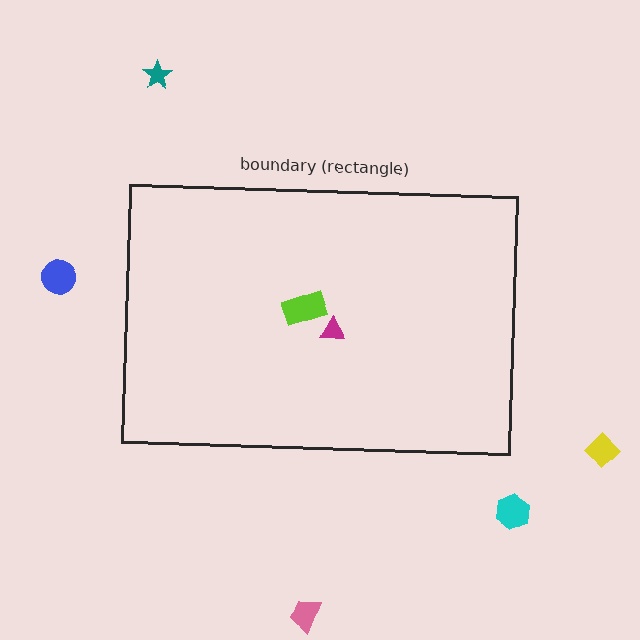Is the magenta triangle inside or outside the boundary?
Inside.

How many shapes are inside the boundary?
2 inside, 5 outside.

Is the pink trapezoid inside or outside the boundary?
Outside.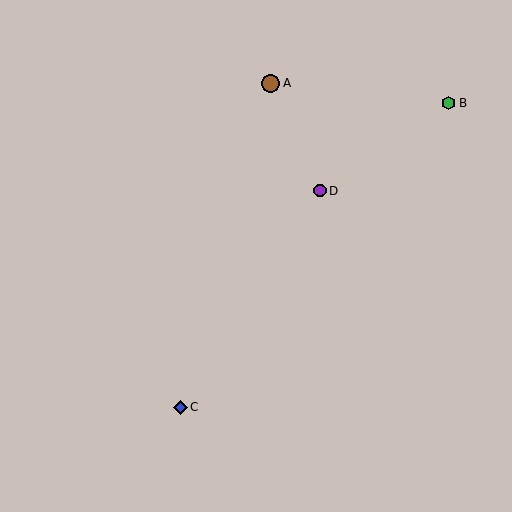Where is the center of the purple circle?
The center of the purple circle is at (320, 191).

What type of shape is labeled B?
Shape B is a green hexagon.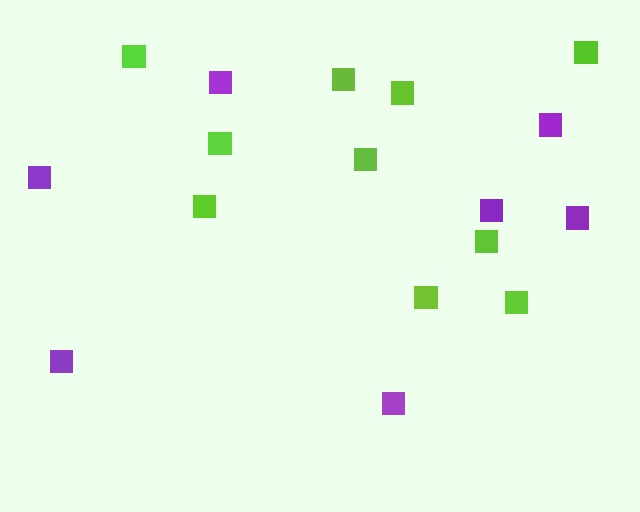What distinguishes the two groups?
There are 2 groups: one group of lime squares (10) and one group of purple squares (7).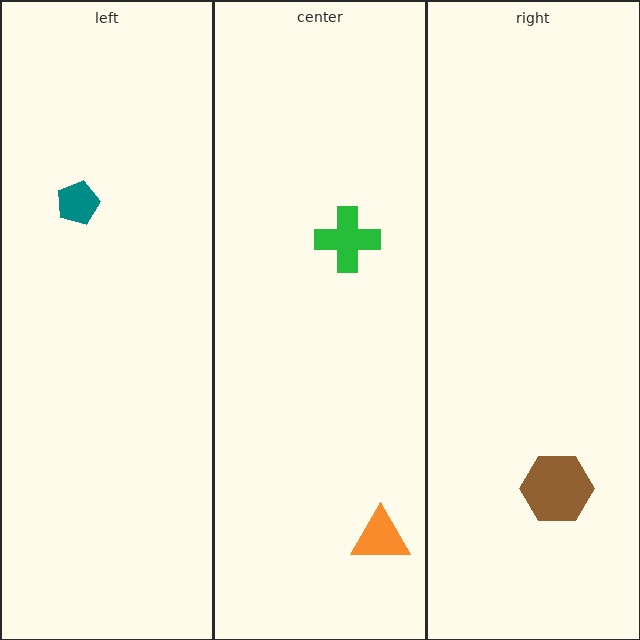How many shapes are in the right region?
1.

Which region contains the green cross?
The center region.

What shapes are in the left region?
The teal pentagon.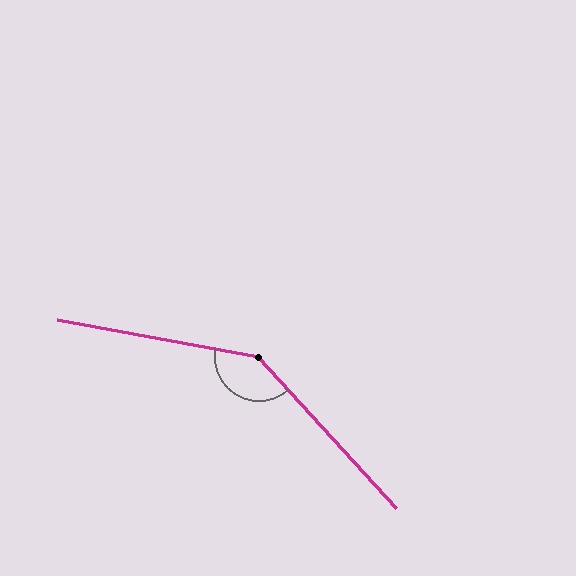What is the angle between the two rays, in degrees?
Approximately 142 degrees.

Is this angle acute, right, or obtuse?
It is obtuse.